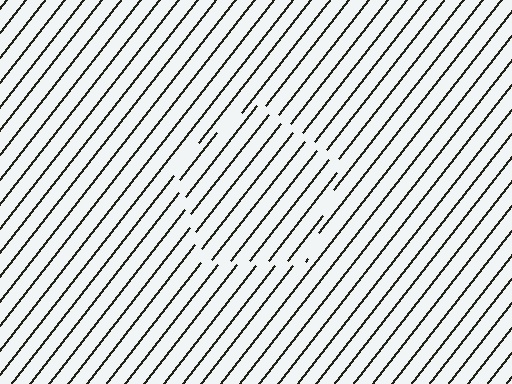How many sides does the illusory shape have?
5 sides — the line-ends trace a pentagon.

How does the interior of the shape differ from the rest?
The interior of the shape contains the same grating, shifted by half a period — the contour is defined by the phase discontinuity where line-ends from the inner and outer gratings abut.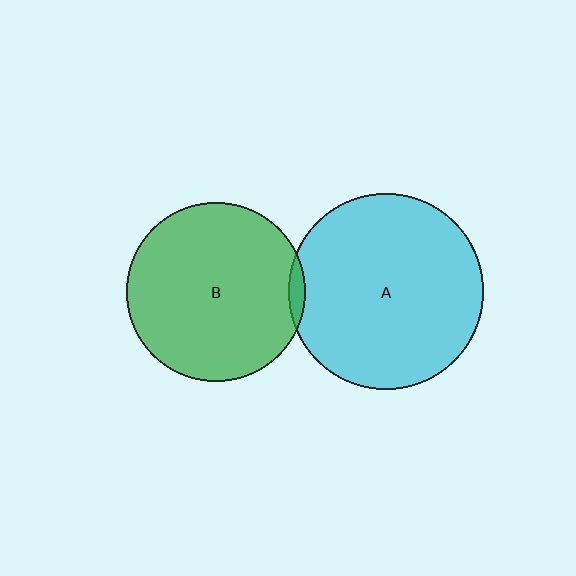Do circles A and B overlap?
Yes.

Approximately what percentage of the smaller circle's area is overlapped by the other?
Approximately 5%.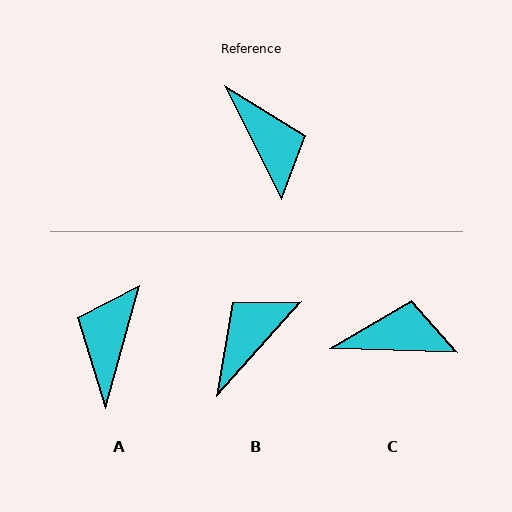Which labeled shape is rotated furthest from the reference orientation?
A, about 138 degrees away.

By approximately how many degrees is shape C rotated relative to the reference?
Approximately 62 degrees counter-clockwise.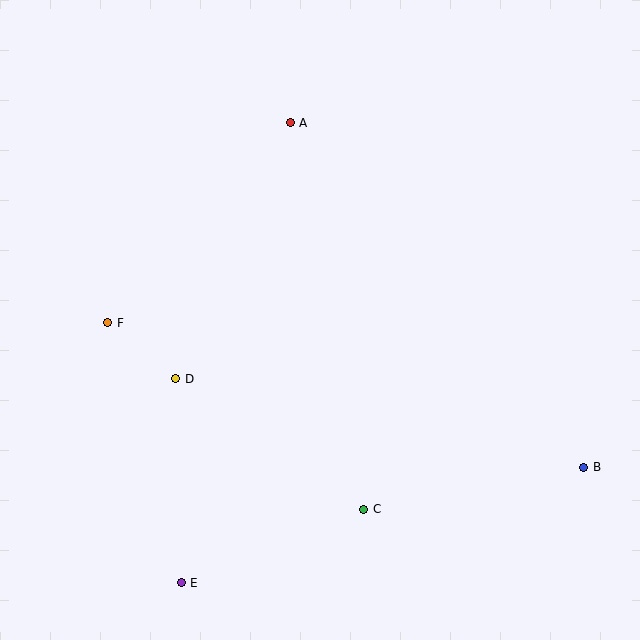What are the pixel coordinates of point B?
Point B is at (584, 467).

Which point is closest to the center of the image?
Point D at (176, 379) is closest to the center.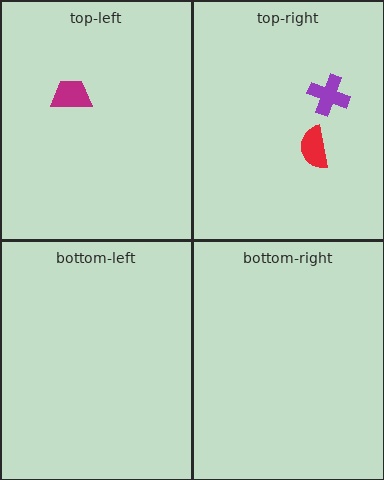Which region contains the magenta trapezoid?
The top-left region.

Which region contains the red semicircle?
The top-right region.